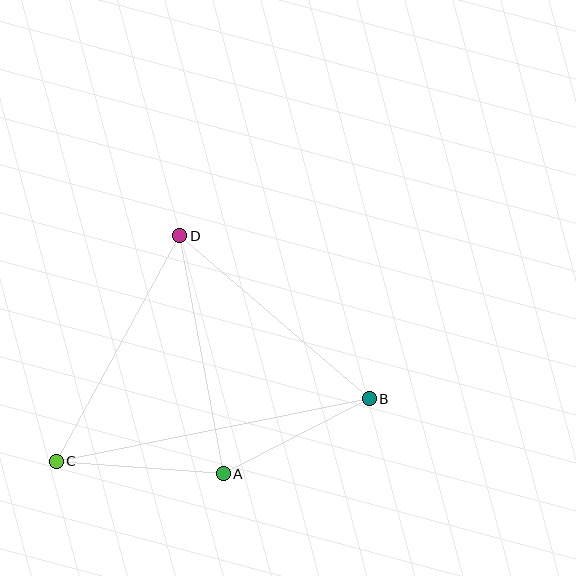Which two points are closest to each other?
Points A and B are closest to each other.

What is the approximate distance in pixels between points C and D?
The distance between C and D is approximately 257 pixels.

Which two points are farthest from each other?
Points B and C are farthest from each other.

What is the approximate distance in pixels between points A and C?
The distance between A and C is approximately 168 pixels.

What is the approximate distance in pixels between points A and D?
The distance between A and D is approximately 242 pixels.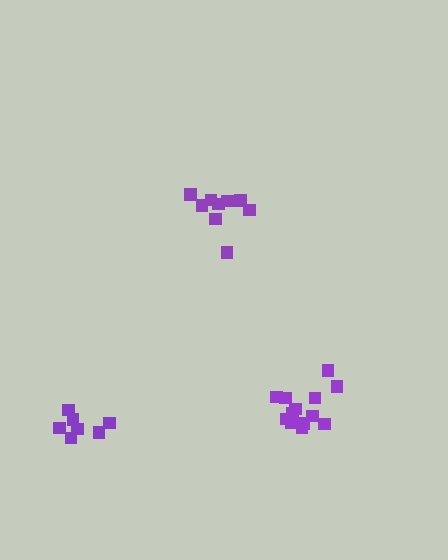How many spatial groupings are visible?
There are 3 spatial groupings.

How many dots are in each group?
Group 1: 13 dots, Group 2: 7 dots, Group 3: 9 dots (29 total).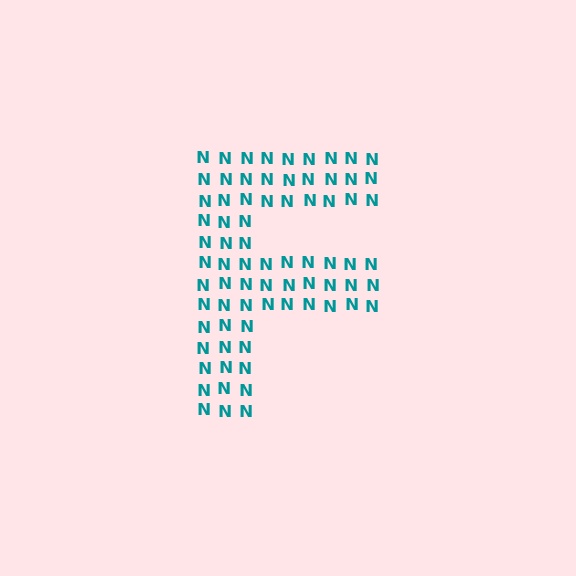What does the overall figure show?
The overall figure shows the letter F.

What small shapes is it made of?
It is made of small letter N's.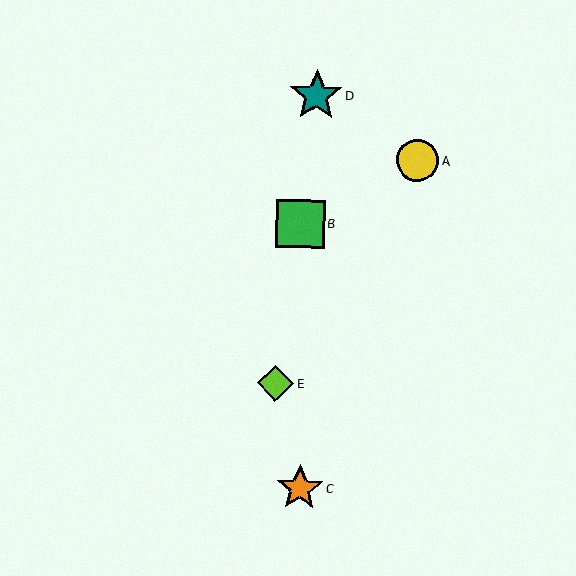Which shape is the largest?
The teal star (labeled D) is the largest.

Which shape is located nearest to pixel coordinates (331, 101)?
The teal star (labeled D) at (316, 95) is nearest to that location.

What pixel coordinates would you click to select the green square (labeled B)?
Click at (300, 224) to select the green square B.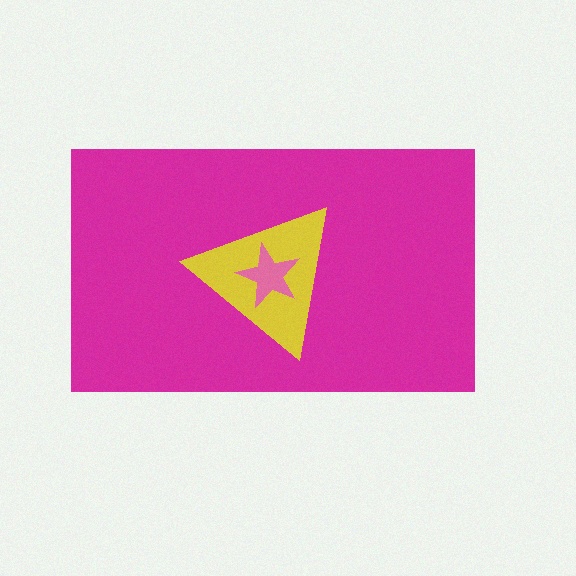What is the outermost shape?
The magenta rectangle.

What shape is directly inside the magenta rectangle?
The yellow triangle.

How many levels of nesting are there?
3.